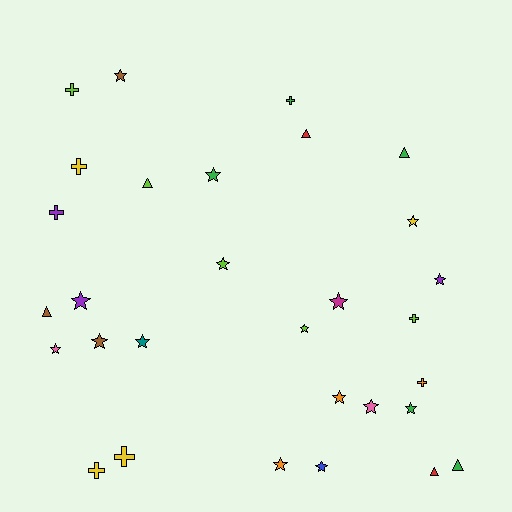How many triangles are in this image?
There are 6 triangles.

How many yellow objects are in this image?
There are 4 yellow objects.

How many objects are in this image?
There are 30 objects.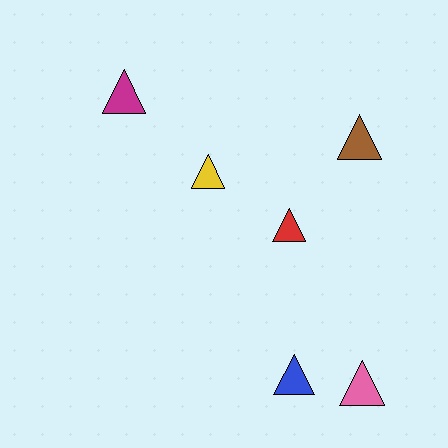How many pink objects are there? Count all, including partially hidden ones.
There is 1 pink object.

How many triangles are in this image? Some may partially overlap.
There are 6 triangles.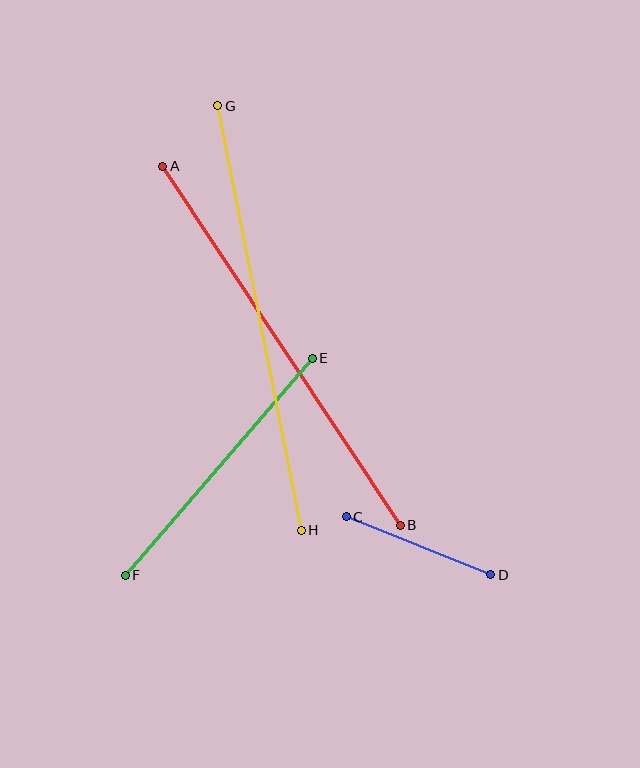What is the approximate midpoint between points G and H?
The midpoint is at approximately (260, 318) pixels.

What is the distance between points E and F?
The distance is approximately 286 pixels.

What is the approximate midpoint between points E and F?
The midpoint is at approximately (219, 467) pixels.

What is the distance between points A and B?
The distance is approximately 431 pixels.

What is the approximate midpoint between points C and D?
The midpoint is at approximately (418, 546) pixels.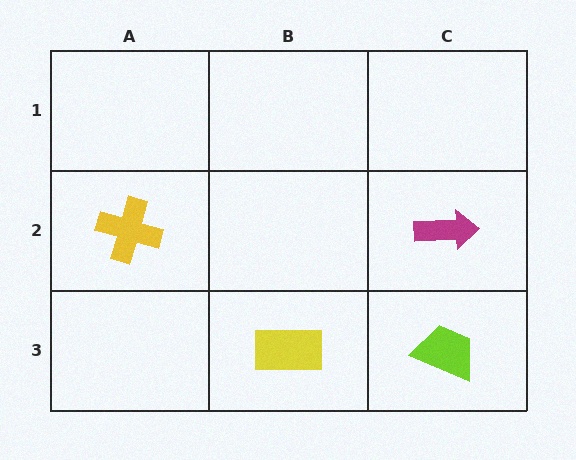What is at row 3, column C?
A lime trapezoid.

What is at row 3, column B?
A yellow rectangle.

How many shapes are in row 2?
2 shapes.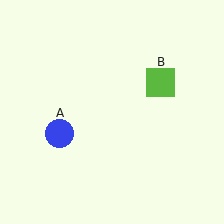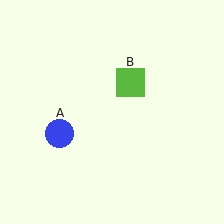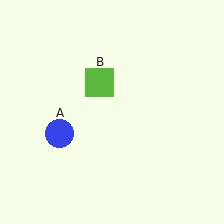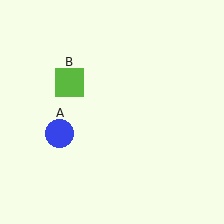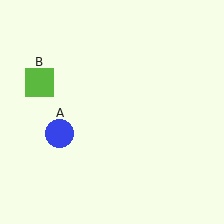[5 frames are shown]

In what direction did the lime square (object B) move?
The lime square (object B) moved left.